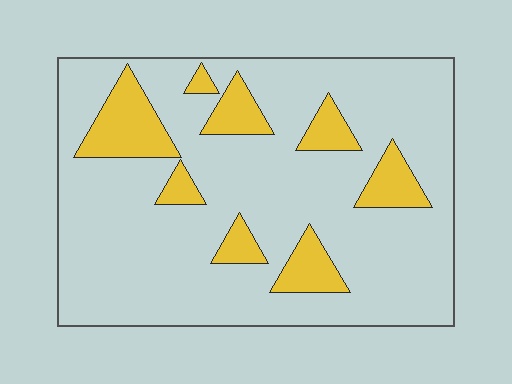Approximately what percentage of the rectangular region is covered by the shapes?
Approximately 20%.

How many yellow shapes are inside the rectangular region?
8.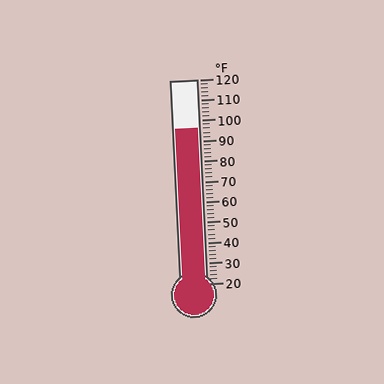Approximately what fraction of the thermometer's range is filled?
The thermometer is filled to approximately 75% of its range.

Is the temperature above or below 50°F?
The temperature is above 50°F.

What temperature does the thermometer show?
The thermometer shows approximately 96°F.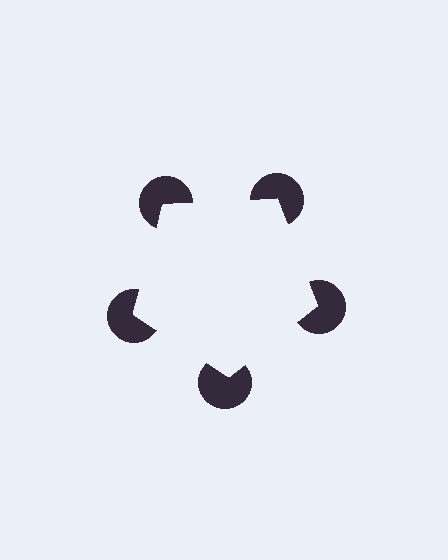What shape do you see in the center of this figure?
An illusory pentagon — its edges are inferred from the aligned wedge cuts in the pac-man discs, not physically drawn.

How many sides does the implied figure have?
5 sides.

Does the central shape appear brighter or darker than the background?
It typically appears slightly brighter than the background, even though no actual brightness change is drawn.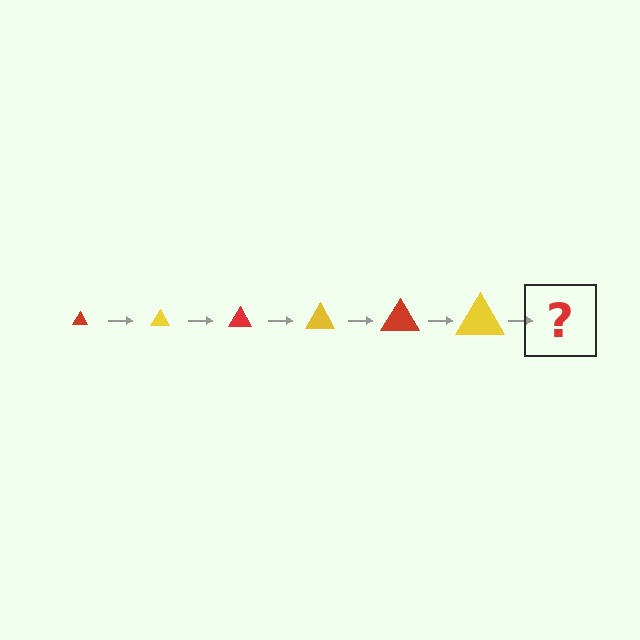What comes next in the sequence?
The next element should be a red triangle, larger than the previous one.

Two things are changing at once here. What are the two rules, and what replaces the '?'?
The two rules are that the triangle grows larger each step and the color cycles through red and yellow. The '?' should be a red triangle, larger than the previous one.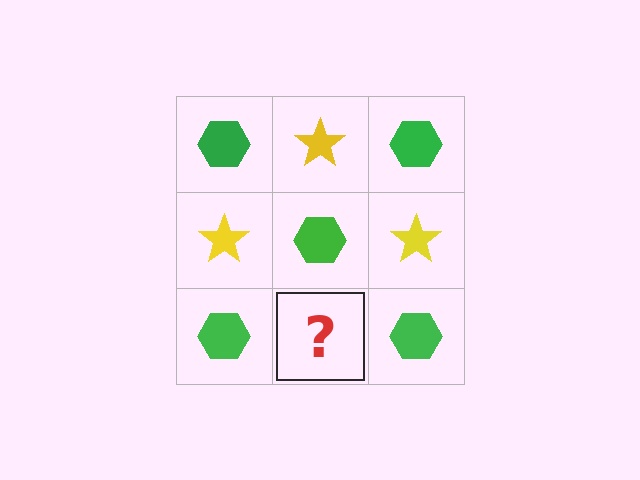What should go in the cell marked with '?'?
The missing cell should contain a yellow star.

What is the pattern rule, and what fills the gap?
The rule is that it alternates green hexagon and yellow star in a checkerboard pattern. The gap should be filled with a yellow star.